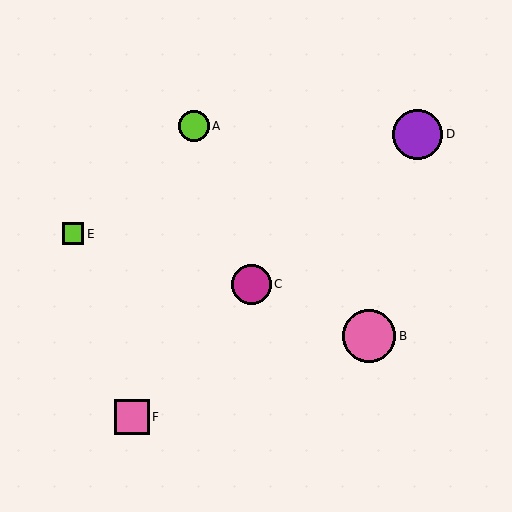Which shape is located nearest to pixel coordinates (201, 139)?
The lime circle (labeled A) at (194, 126) is nearest to that location.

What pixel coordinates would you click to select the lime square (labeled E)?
Click at (73, 234) to select the lime square E.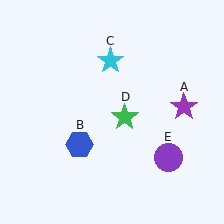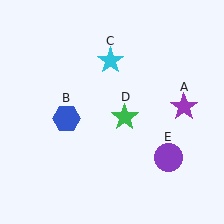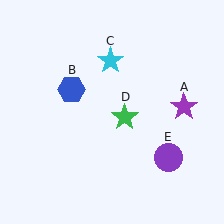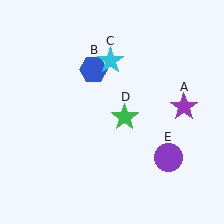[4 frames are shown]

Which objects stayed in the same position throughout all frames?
Purple star (object A) and cyan star (object C) and green star (object D) and purple circle (object E) remained stationary.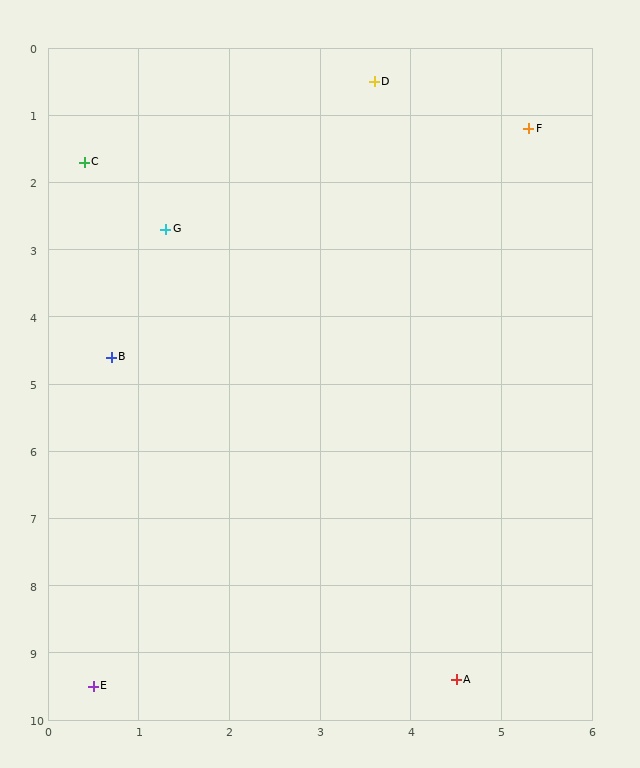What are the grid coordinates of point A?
Point A is at approximately (4.5, 9.4).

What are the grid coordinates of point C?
Point C is at approximately (0.4, 1.7).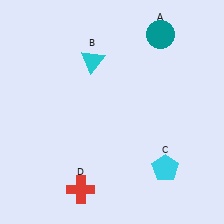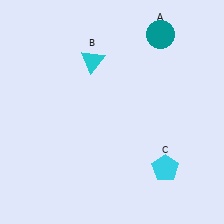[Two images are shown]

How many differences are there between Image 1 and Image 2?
There is 1 difference between the two images.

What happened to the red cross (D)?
The red cross (D) was removed in Image 2. It was in the bottom-left area of Image 1.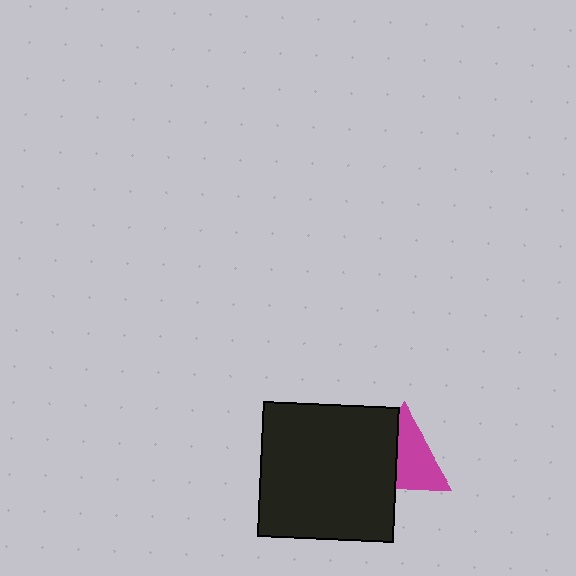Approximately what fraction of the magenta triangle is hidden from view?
Roughly 43% of the magenta triangle is hidden behind the black square.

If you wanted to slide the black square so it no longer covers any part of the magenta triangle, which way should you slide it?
Slide it left — that is the most direct way to separate the two shapes.